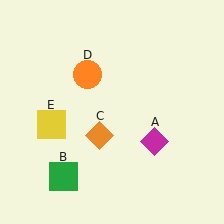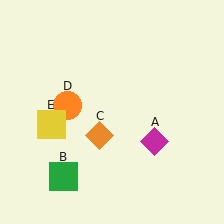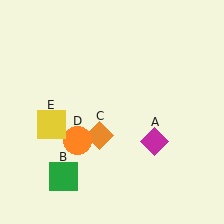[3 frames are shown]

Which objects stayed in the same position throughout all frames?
Magenta diamond (object A) and green square (object B) and orange diamond (object C) and yellow square (object E) remained stationary.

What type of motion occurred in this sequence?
The orange circle (object D) rotated counterclockwise around the center of the scene.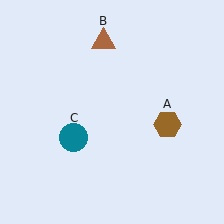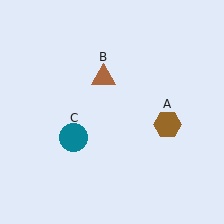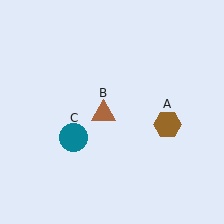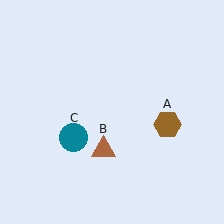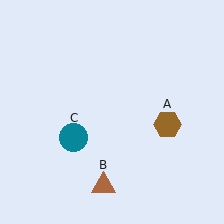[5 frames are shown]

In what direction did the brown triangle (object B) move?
The brown triangle (object B) moved down.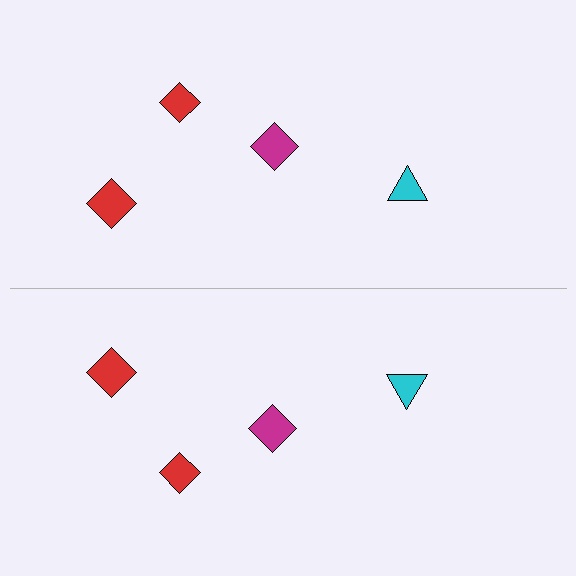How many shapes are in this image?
There are 8 shapes in this image.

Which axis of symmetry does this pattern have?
The pattern has a horizontal axis of symmetry running through the center of the image.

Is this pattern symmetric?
Yes, this pattern has bilateral (reflection) symmetry.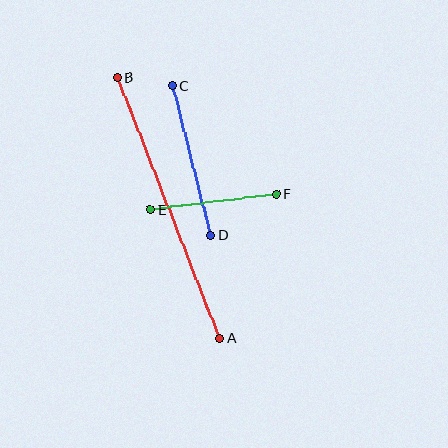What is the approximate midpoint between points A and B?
The midpoint is at approximately (169, 208) pixels.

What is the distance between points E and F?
The distance is approximately 127 pixels.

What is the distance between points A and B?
The distance is approximately 280 pixels.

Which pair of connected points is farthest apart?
Points A and B are farthest apart.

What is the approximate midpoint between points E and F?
The midpoint is at approximately (213, 202) pixels.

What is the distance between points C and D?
The distance is approximately 154 pixels.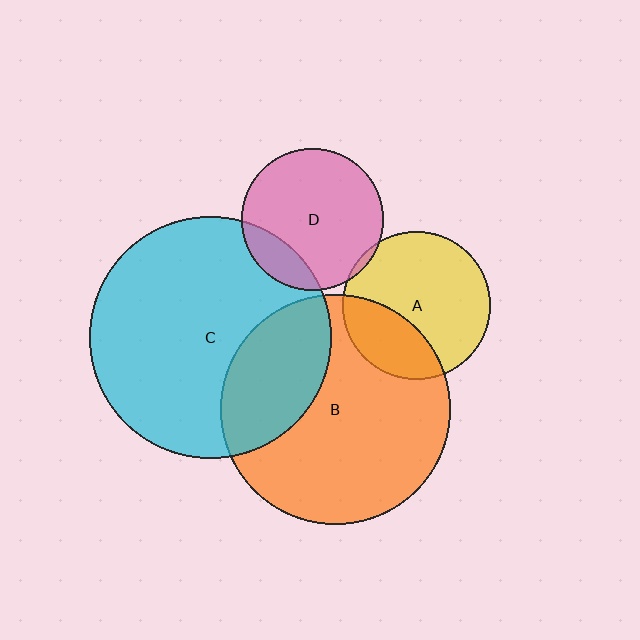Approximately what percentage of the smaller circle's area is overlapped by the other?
Approximately 30%.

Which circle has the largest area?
Circle C (cyan).